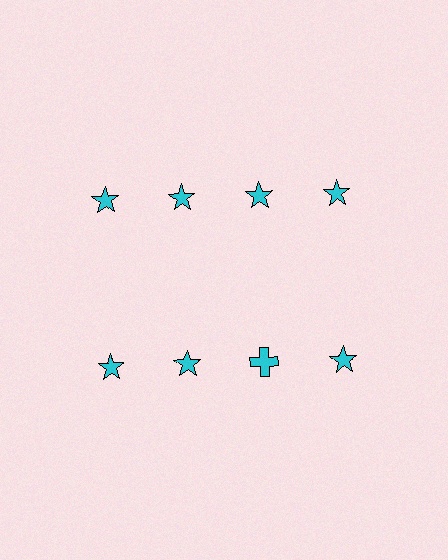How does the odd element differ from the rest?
It has a different shape: cross instead of star.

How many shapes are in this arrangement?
There are 8 shapes arranged in a grid pattern.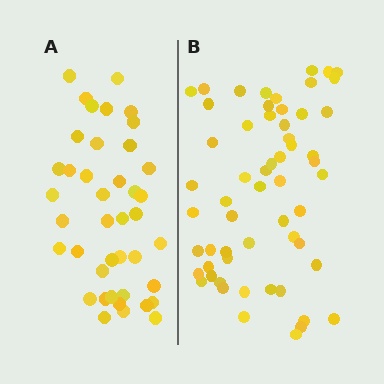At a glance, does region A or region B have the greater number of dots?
Region B (the right region) has more dots.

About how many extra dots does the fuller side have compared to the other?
Region B has approximately 15 more dots than region A.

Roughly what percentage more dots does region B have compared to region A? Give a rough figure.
About 40% more.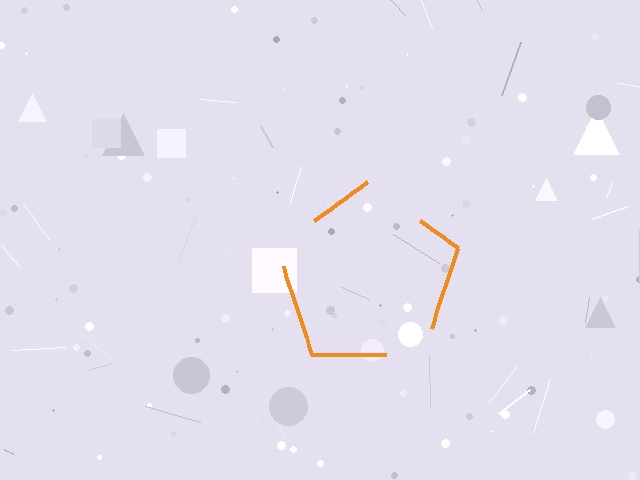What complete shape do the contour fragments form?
The contour fragments form a pentagon.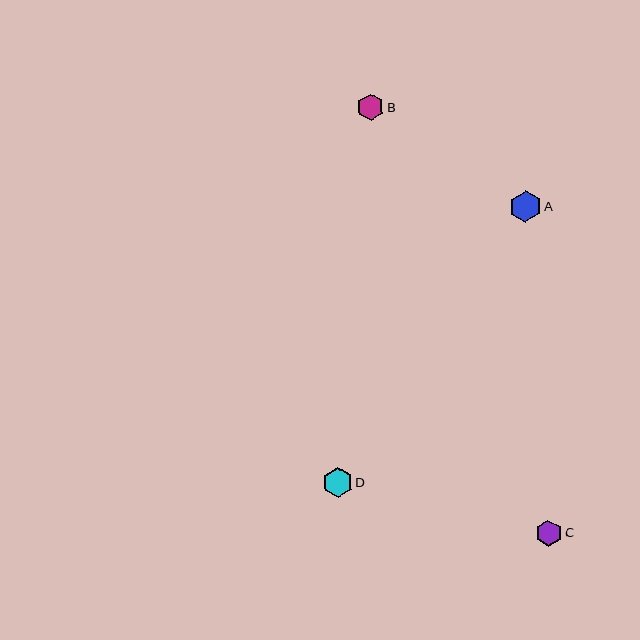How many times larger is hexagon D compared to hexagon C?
Hexagon D is approximately 1.1 times the size of hexagon C.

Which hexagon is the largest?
Hexagon A is the largest with a size of approximately 31 pixels.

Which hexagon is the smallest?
Hexagon C is the smallest with a size of approximately 27 pixels.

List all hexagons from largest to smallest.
From largest to smallest: A, D, B, C.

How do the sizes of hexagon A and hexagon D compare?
Hexagon A and hexagon D are approximately the same size.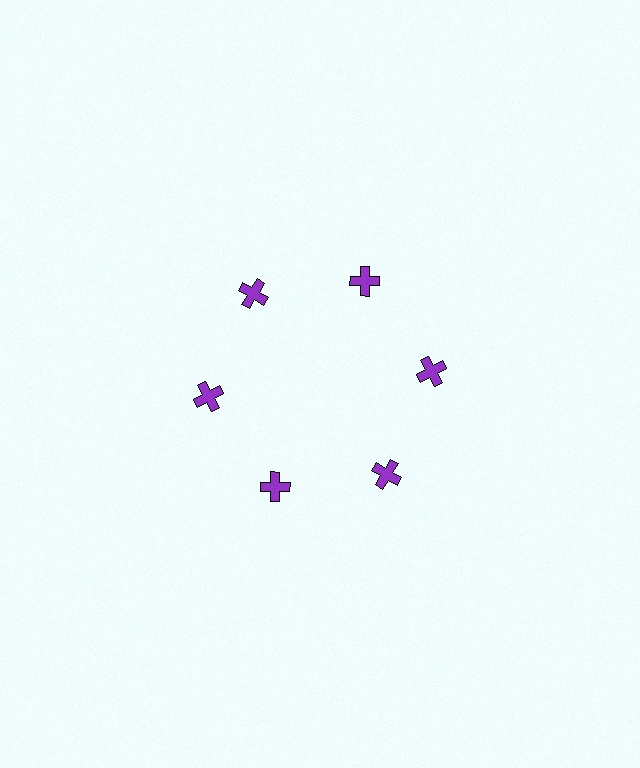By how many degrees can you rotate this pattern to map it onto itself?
The pattern maps onto itself every 60 degrees of rotation.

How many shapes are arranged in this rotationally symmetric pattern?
There are 6 shapes, arranged in 6 groups of 1.